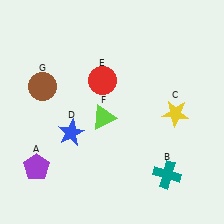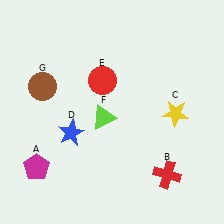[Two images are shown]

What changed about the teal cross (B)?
In Image 1, B is teal. In Image 2, it changed to red.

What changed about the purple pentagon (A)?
In Image 1, A is purple. In Image 2, it changed to magenta.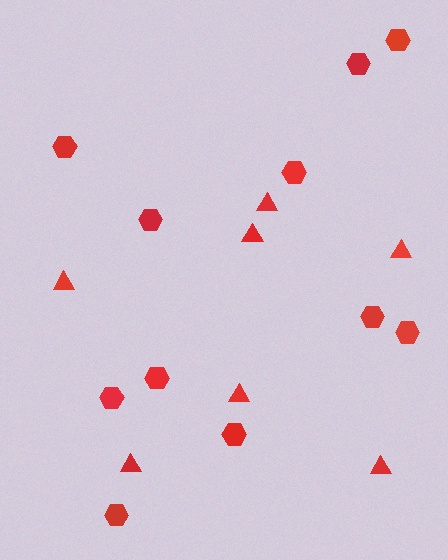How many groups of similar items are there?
There are 2 groups: one group of triangles (7) and one group of hexagons (11).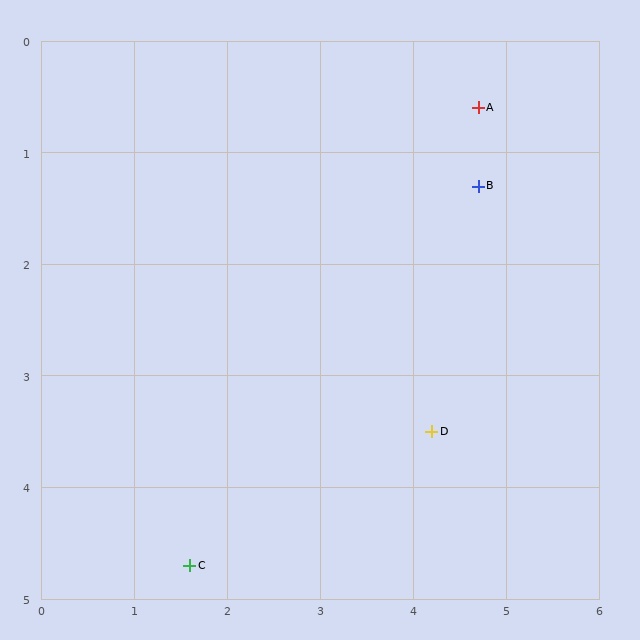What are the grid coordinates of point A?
Point A is at approximately (4.7, 0.6).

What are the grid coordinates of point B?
Point B is at approximately (4.7, 1.3).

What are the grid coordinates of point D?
Point D is at approximately (4.2, 3.5).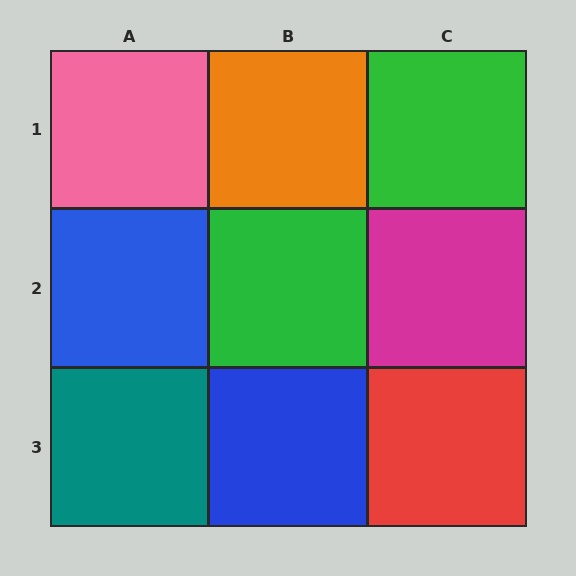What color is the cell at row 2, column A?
Blue.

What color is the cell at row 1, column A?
Pink.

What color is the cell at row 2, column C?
Magenta.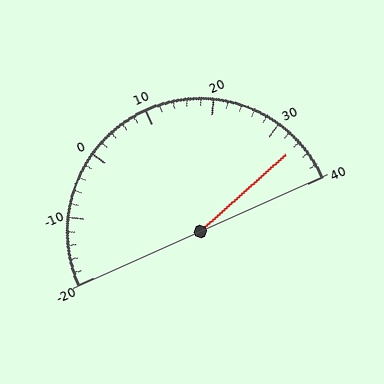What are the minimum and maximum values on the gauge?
The gauge ranges from -20 to 40.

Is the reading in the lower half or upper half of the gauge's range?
The reading is in the upper half of the range (-20 to 40).